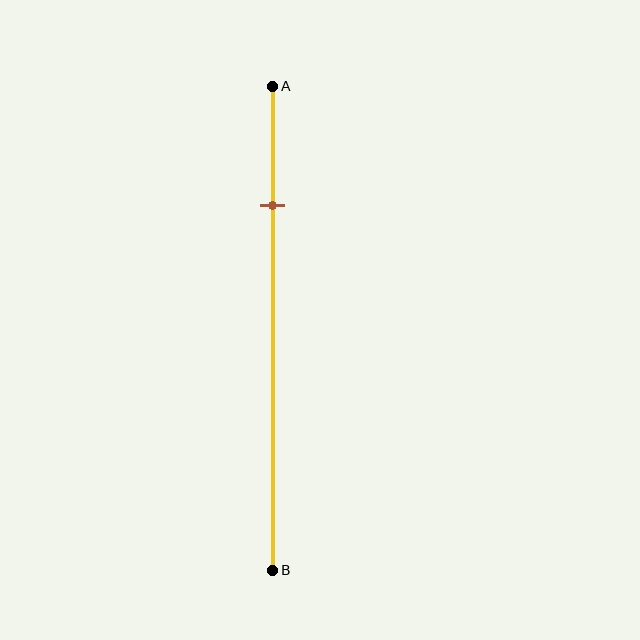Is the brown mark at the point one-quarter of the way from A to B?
Yes, the mark is approximately at the one-quarter point.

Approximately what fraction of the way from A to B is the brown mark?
The brown mark is approximately 25% of the way from A to B.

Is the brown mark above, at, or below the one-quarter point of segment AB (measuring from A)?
The brown mark is approximately at the one-quarter point of segment AB.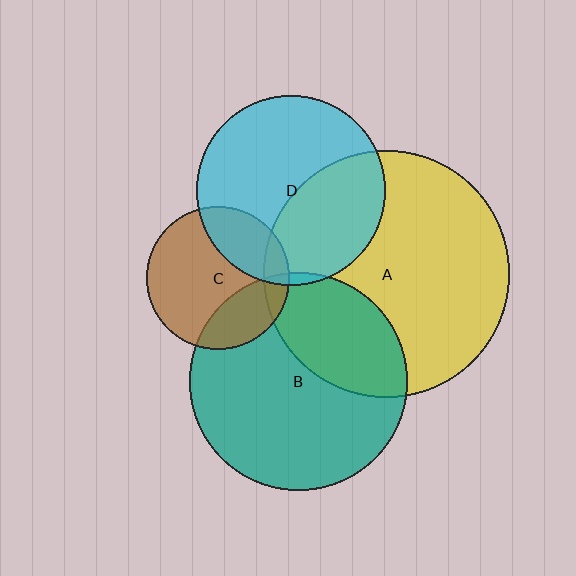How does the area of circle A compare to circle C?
Approximately 3.0 times.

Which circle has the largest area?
Circle A (yellow).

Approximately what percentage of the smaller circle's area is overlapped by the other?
Approximately 5%.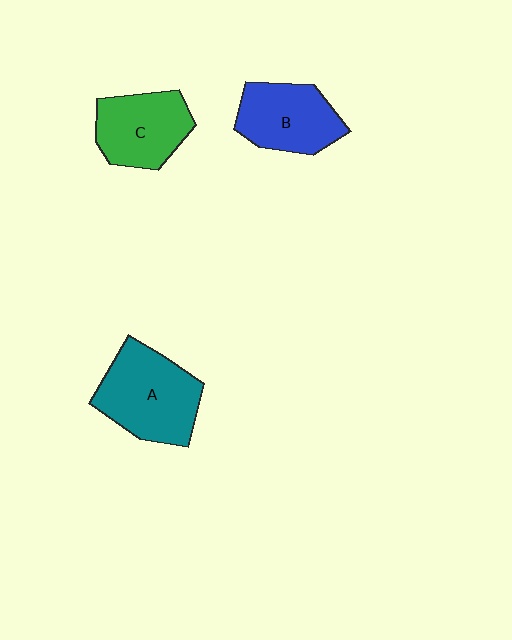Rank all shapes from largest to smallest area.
From largest to smallest: A (teal), B (blue), C (green).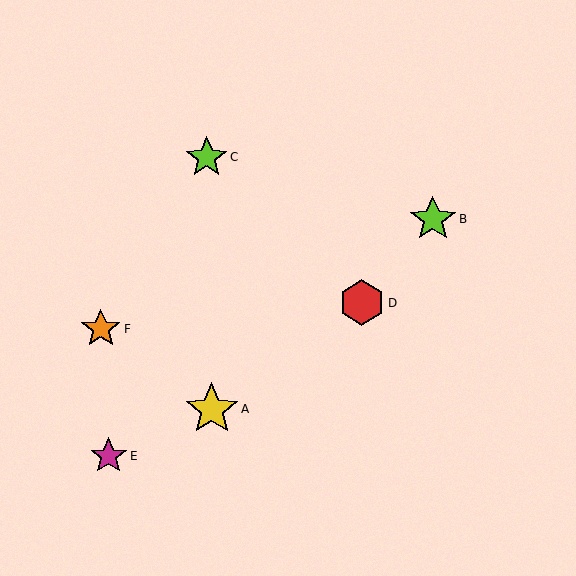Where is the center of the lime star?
The center of the lime star is at (433, 219).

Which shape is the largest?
The yellow star (labeled A) is the largest.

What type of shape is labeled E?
Shape E is a magenta star.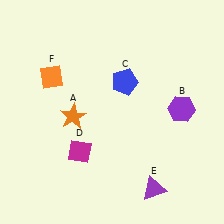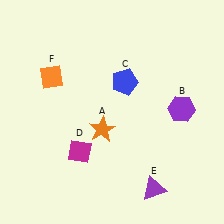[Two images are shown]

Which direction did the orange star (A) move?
The orange star (A) moved right.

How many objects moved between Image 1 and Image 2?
1 object moved between the two images.